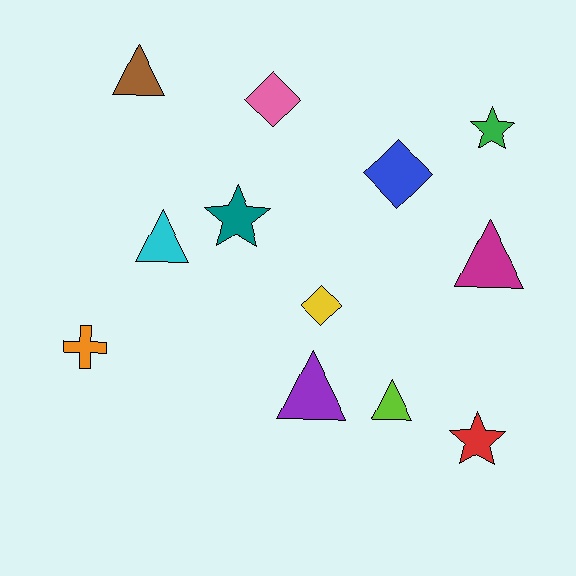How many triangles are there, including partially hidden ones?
There are 5 triangles.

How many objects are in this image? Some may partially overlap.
There are 12 objects.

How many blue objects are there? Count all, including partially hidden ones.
There is 1 blue object.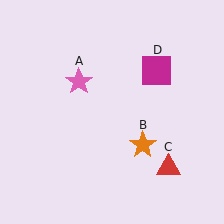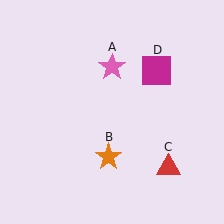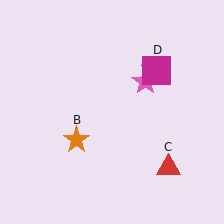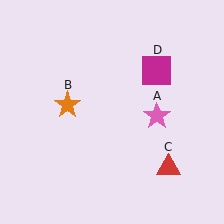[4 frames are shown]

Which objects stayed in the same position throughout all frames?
Red triangle (object C) and magenta square (object D) remained stationary.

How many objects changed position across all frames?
2 objects changed position: pink star (object A), orange star (object B).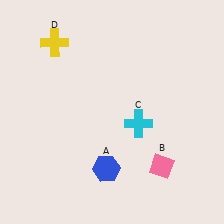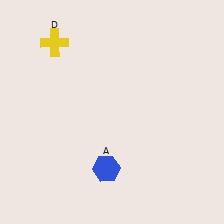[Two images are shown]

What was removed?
The cyan cross (C), the pink diamond (B) were removed in Image 2.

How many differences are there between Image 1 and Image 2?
There are 2 differences between the two images.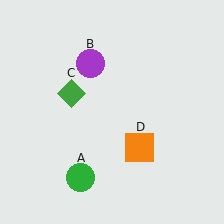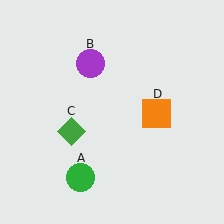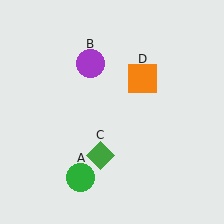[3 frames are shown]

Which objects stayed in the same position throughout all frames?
Green circle (object A) and purple circle (object B) remained stationary.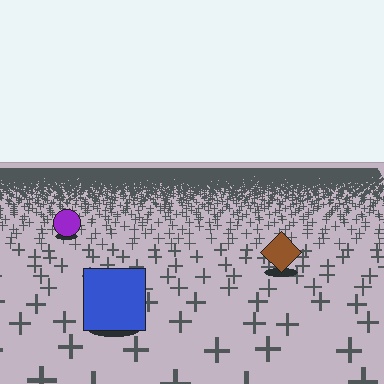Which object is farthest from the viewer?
The purple circle is farthest from the viewer. It appears smaller and the ground texture around it is denser.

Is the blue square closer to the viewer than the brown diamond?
Yes. The blue square is closer — you can tell from the texture gradient: the ground texture is coarser near it.